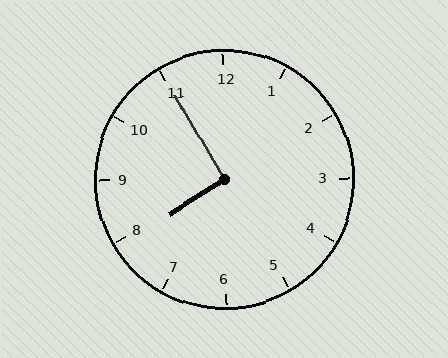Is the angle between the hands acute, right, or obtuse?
It is right.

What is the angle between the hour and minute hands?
Approximately 92 degrees.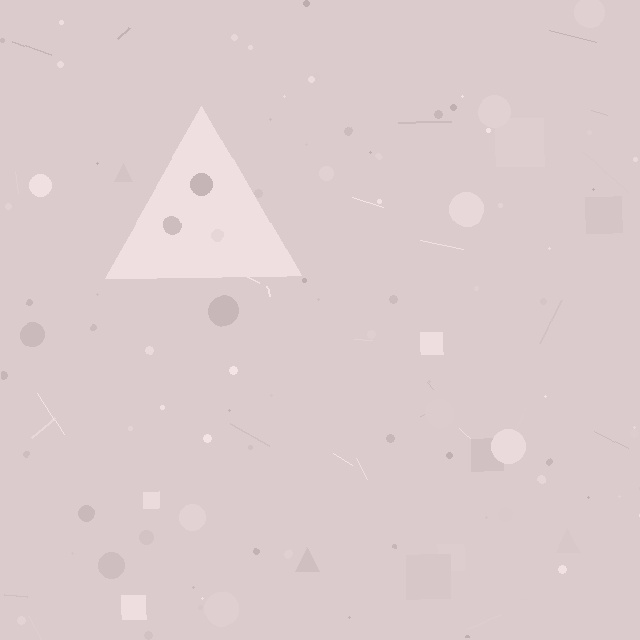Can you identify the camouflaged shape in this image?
The camouflaged shape is a triangle.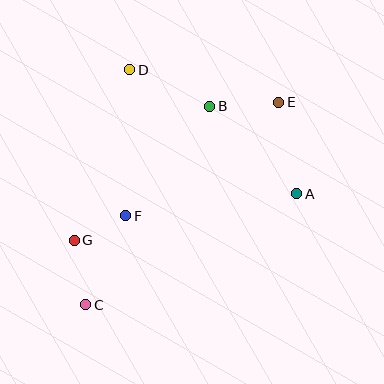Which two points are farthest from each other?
Points C and E are farthest from each other.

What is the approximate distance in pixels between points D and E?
The distance between D and E is approximately 152 pixels.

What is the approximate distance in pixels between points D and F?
The distance between D and F is approximately 146 pixels.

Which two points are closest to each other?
Points F and G are closest to each other.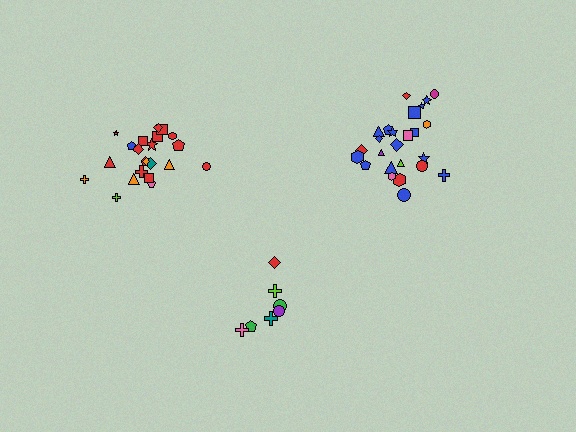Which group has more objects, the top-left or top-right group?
The top-right group.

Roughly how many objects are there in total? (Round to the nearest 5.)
Roughly 55 objects in total.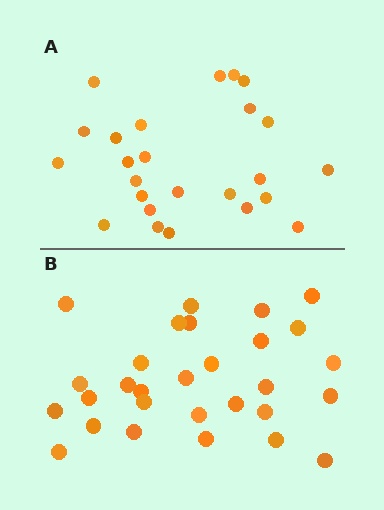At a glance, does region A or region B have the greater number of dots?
Region B (the bottom region) has more dots.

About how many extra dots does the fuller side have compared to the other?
Region B has about 4 more dots than region A.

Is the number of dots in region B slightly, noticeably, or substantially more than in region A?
Region B has only slightly more — the two regions are fairly close. The ratio is roughly 1.2 to 1.